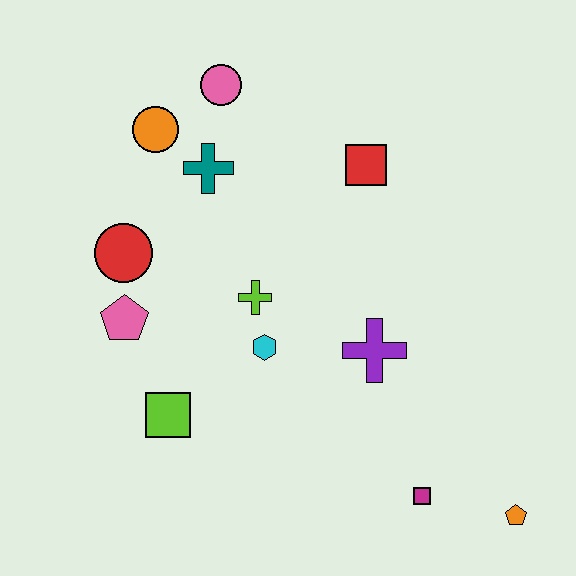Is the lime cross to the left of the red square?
Yes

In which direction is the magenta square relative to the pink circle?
The magenta square is below the pink circle.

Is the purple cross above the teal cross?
No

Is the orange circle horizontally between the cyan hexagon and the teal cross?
No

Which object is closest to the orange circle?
The teal cross is closest to the orange circle.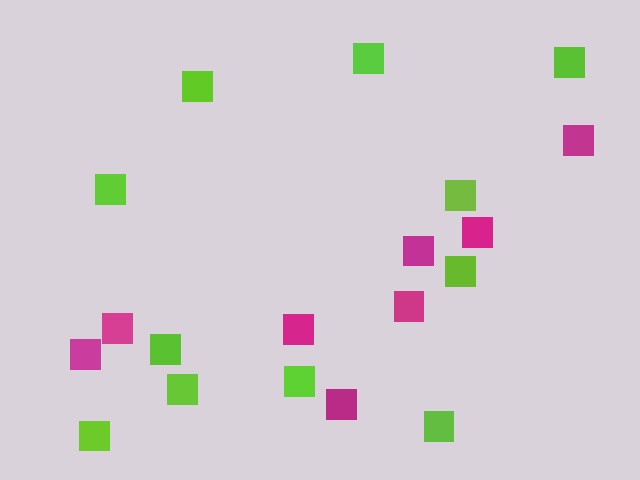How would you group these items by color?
There are 2 groups: one group of lime squares (11) and one group of magenta squares (8).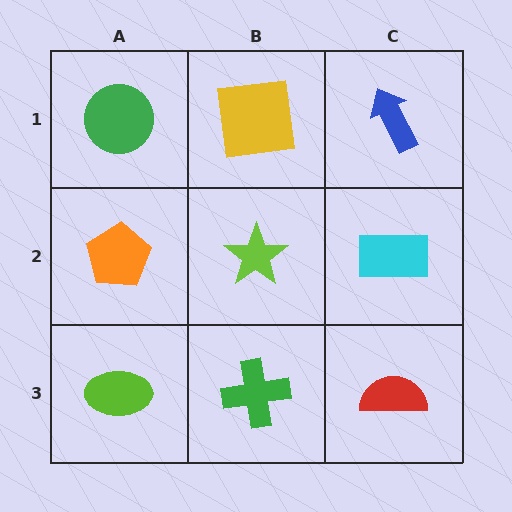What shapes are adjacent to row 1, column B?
A lime star (row 2, column B), a green circle (row 1, column A), a blue arrow (row 1, column C).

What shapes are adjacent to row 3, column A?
An orange pentagon (row 2, column A), a green cross (row 3, column B).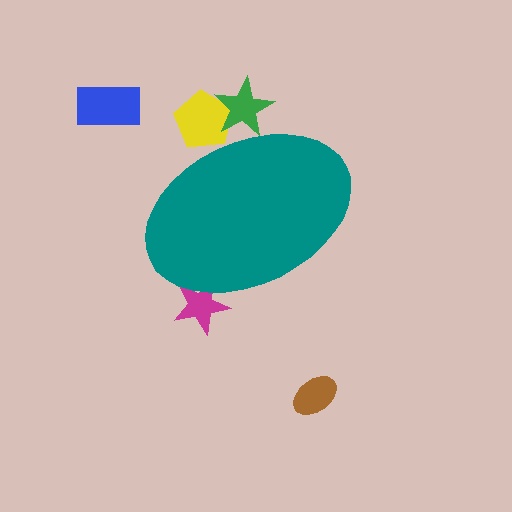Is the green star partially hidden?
Yes, the green star is partially hidden behind the teal ellipse.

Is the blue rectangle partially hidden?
No, the blue rectangle is fully visible.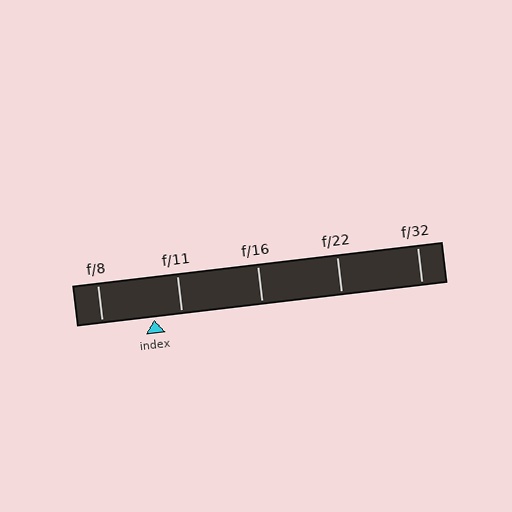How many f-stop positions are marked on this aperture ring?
There are 5 f-stop positions marked.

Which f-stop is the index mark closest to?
The index mark is closest to f/11.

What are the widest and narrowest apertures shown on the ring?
The widest aperture shown is f/8 and the narrowest is f/32.